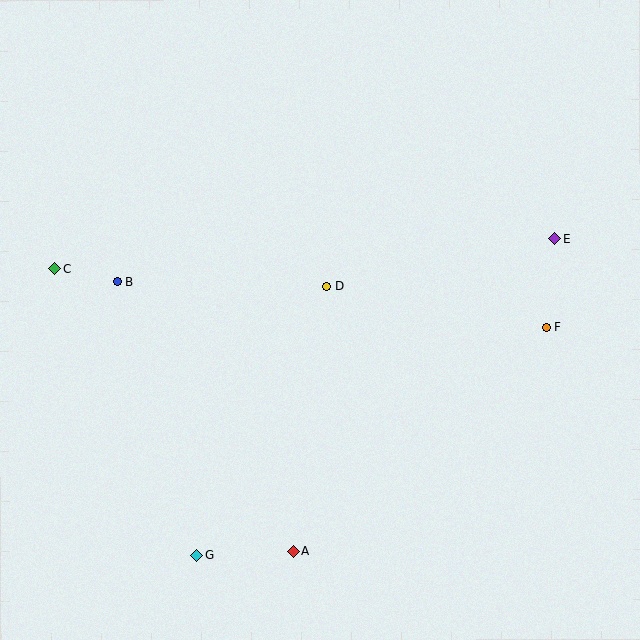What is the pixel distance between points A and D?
The distance between A and D is 267 pixels.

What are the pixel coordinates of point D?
Point D is at (326, 286).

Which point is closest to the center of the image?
Point D at (326, 286) is closest to the center.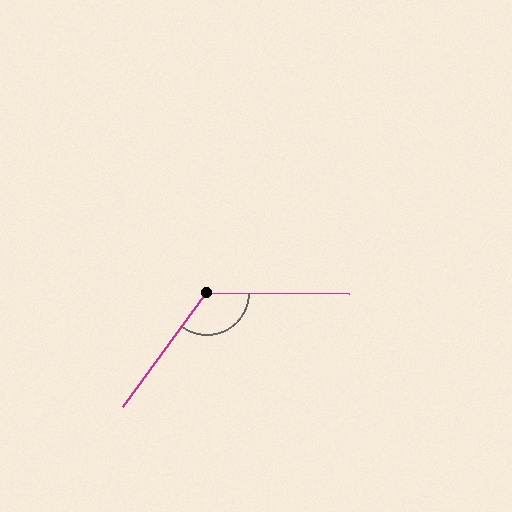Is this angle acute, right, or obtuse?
It is obtuse.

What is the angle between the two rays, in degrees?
Approximately 126 degrees.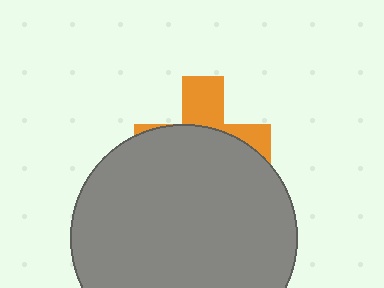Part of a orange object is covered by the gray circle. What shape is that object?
It is a cross.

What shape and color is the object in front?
The object in front is a gray circle.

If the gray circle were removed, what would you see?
You would see the complete orange cross.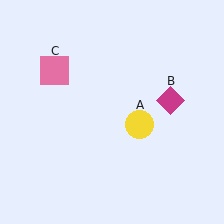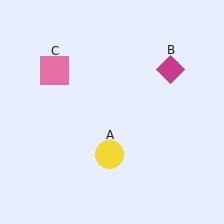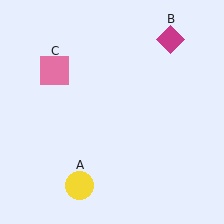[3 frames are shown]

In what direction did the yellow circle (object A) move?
The yellow circle (object A) moved down and to the left.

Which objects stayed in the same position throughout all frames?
Pink square (object C) remained stationary.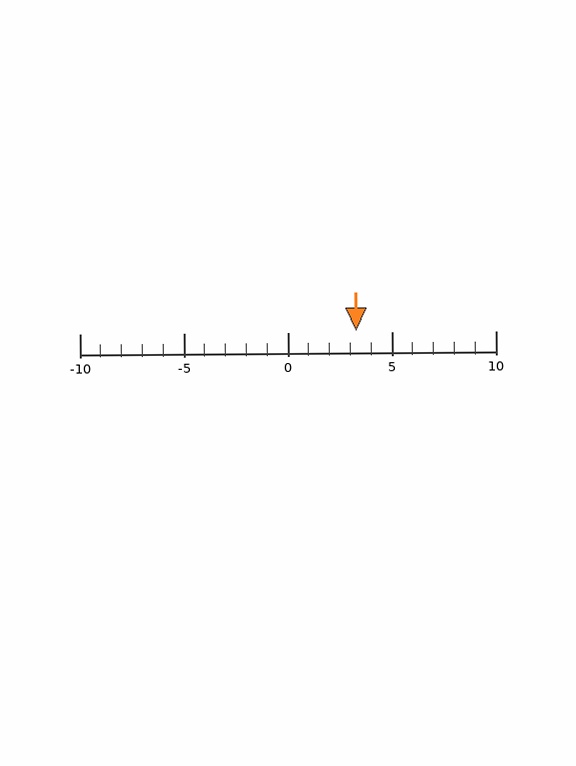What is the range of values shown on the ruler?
The ruler shows values from -10 to 10.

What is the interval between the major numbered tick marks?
The major tick marks are spaced 5 units apart.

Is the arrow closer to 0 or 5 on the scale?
The arrow is closer to 5.